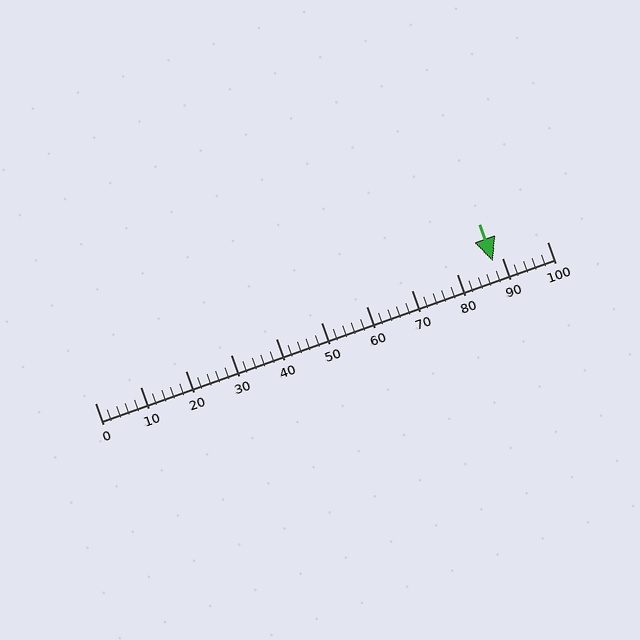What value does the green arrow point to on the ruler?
The green arrow points to approximately 88.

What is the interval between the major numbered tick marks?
The major tick marks are spaced 10 units apart.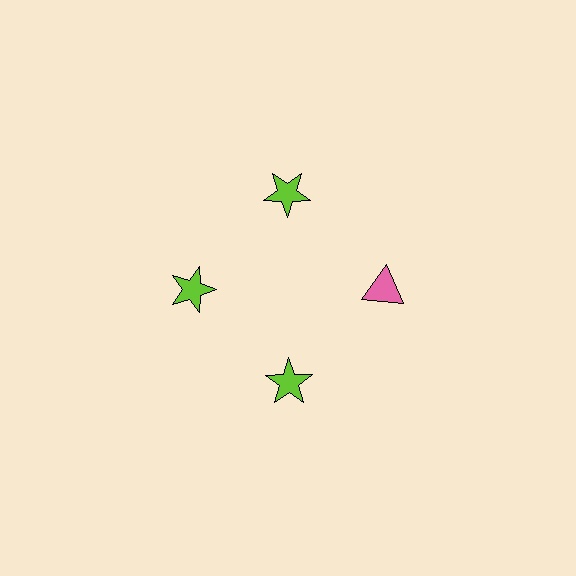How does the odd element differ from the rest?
It differs in both color (pink instead of lime) and shape (triangle instead of star).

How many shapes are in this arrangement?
There are 4 shapes arranged in a ring pattern.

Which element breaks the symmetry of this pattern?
The pink triangle at roughly the 3 o'clock position breaks the symmetry. All other shapes are lime stars.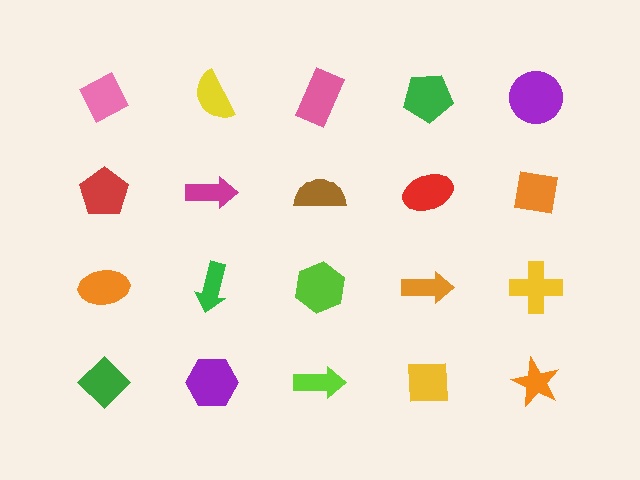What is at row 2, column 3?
A brown semicircle.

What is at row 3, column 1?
An orange ellipse.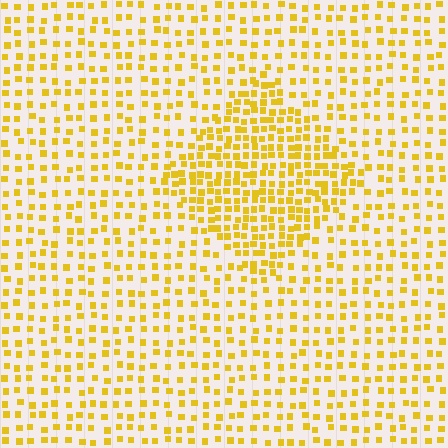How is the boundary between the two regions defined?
The boundary is defined by a change in element density (approximately 1.9x ratio). All elements are the same color, size, and shape.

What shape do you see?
I see a diamond.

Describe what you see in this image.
The image contains small yellow elements arranged at two different densities. A diamond-shaped region is visible where the elements are more densely packed than the surrounding area.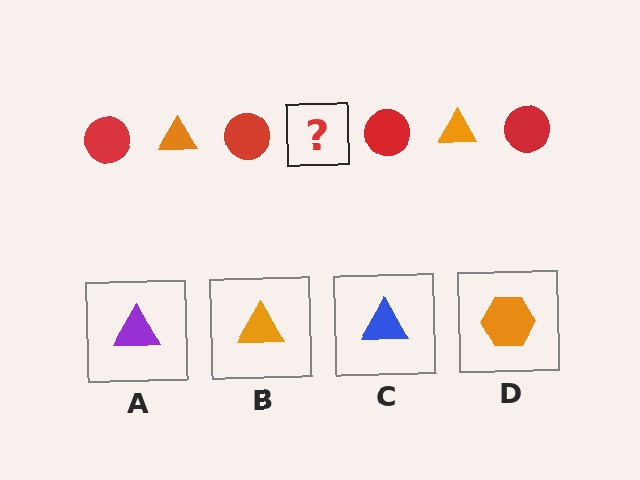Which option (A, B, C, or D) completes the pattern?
B.